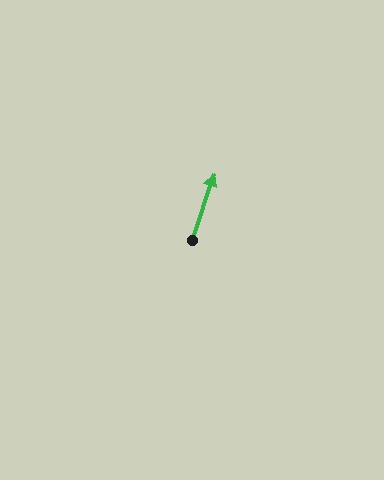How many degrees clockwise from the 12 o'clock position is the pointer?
Approximately 18 degrees.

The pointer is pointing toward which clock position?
Roughly 1 o'clock.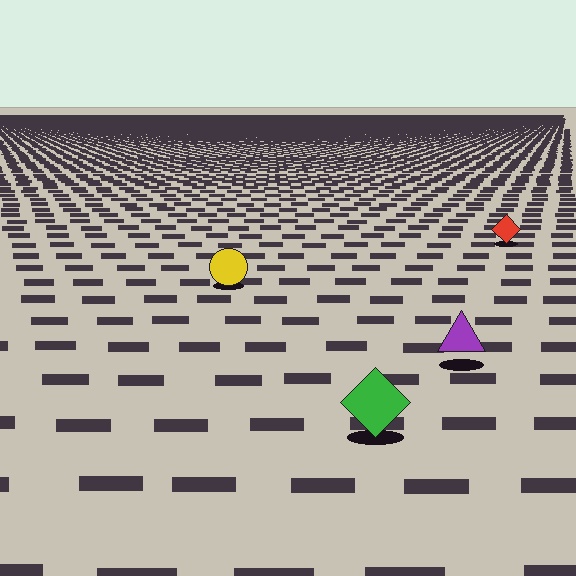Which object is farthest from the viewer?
The red diamond is farthest from the viewer. It appears smaller and the ground texture around it is denser.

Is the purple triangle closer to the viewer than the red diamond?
Yes. The purple triangle is closer — you can tell from the texture gradient: the ground texture is coarser near it.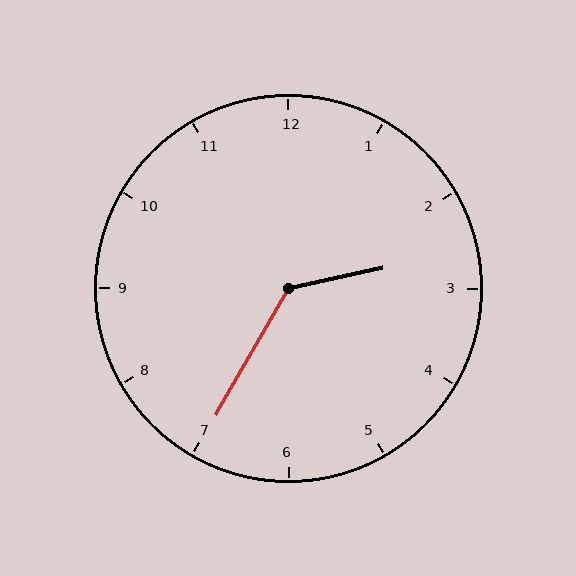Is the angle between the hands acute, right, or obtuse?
It is obtuse.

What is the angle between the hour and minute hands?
Approximately 132 degrees.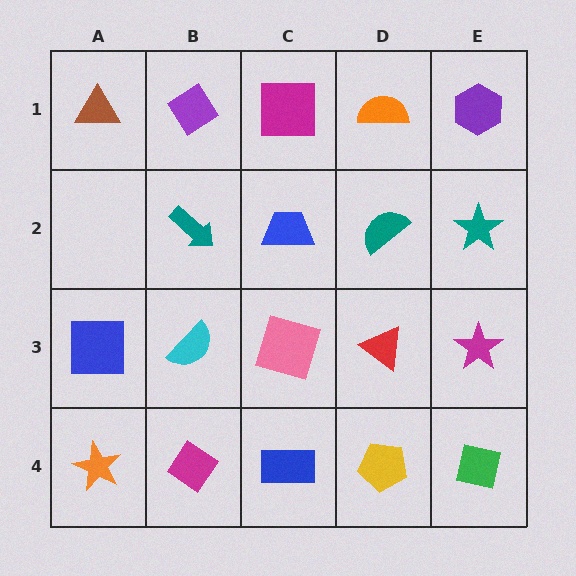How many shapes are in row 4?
5 shapes.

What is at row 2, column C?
A blue trapezoid.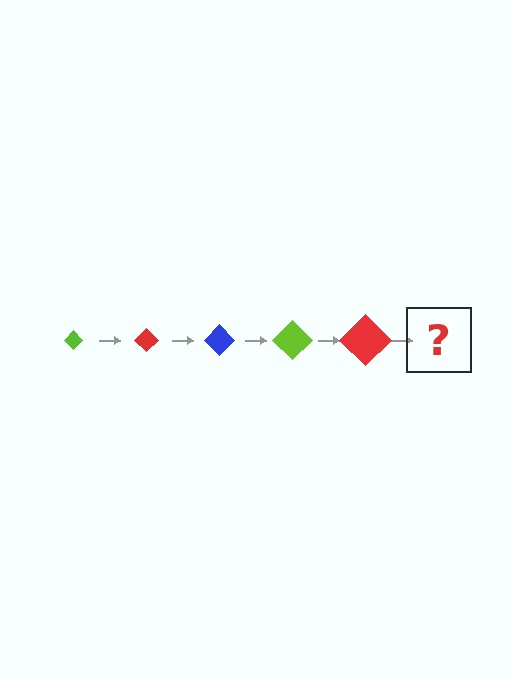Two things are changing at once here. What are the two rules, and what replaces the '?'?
The two rules are that the diamond grows larger each step and the color cycles through lime, red, and blue. The '?' should be a blue diamond, larger than the previous one.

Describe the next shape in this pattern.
It should be a blue diamond, larger than the previous one.